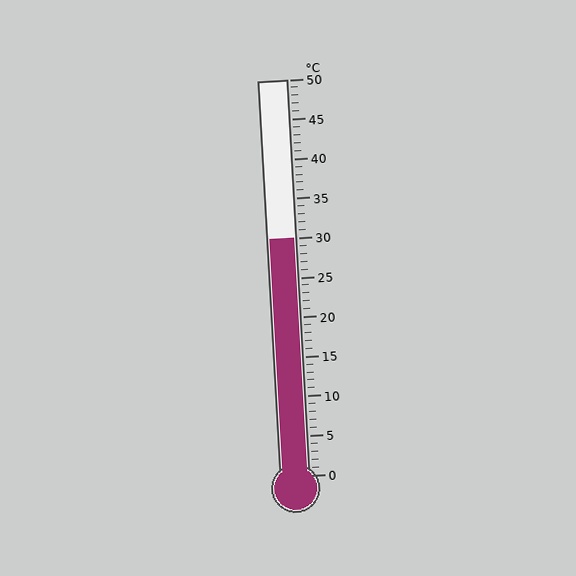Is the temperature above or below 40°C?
The temperature is below 40°C.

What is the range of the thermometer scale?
The thermometer scale ranges from 0°C to 50°C.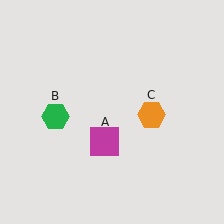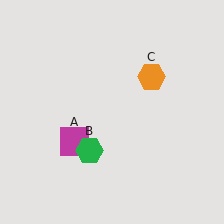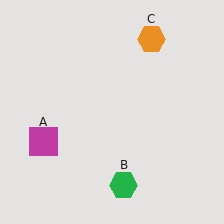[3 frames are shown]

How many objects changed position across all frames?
3 objects changed position: magenta square (object A), green hexagon (object B), orange hexagon (object C).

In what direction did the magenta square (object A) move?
The magenta square (object A) moved left.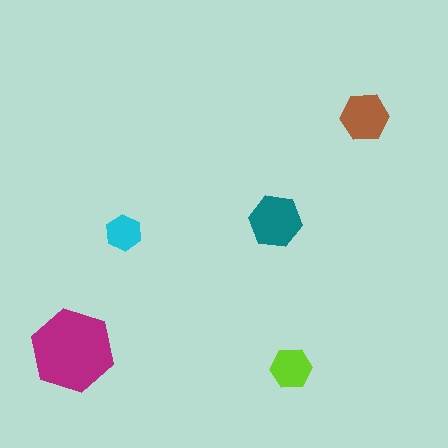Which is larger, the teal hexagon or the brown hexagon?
The teal one.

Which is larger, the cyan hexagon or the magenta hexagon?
The magenta one.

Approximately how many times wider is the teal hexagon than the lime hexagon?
About 1.5 times wider.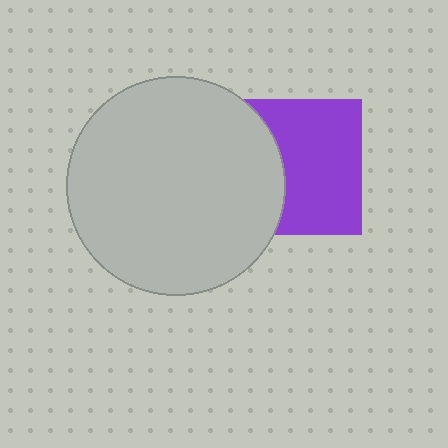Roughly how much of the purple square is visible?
About half of it is visible (roughly 63%).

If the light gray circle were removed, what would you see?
You would see the complete purple square.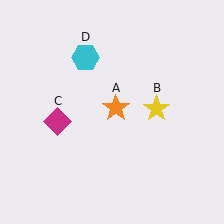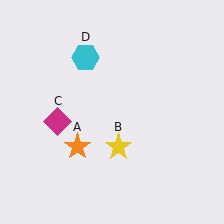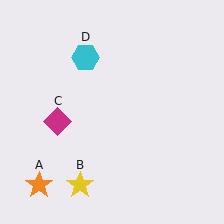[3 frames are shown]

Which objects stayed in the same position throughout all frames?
Magenta diamond (object C) and cyan hexagon (object D) remained stationary.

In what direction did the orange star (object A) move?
The orange star (object A) moved down and to the left.